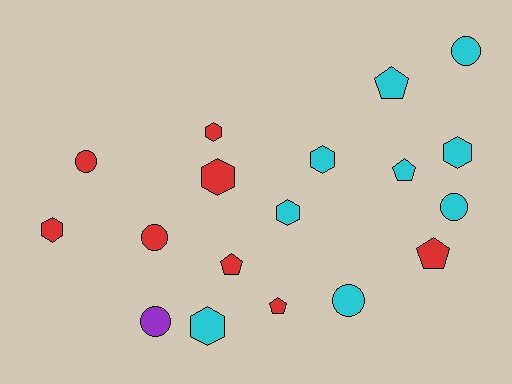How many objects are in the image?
There are 18 objects.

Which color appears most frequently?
Cyan, with 9 objects.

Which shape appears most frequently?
Hexagon, with 7 objects.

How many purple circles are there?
There is 1 purple circle.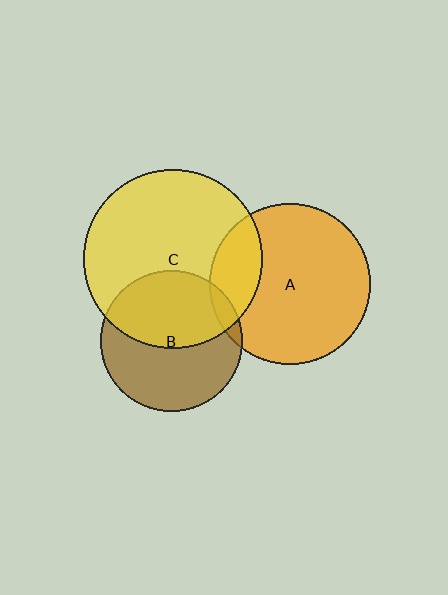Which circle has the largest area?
Circle C (yellow).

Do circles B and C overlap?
Yes.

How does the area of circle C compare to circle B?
Approximately 1.6 times.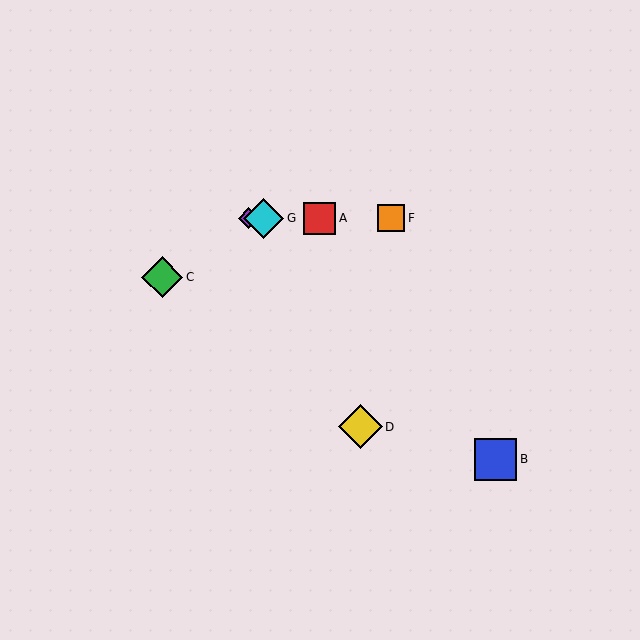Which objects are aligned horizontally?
Objects A, E, F, G are aligned horizontally.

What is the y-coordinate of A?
Object A is at y≈218.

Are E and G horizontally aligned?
Yes, both are at y≈218.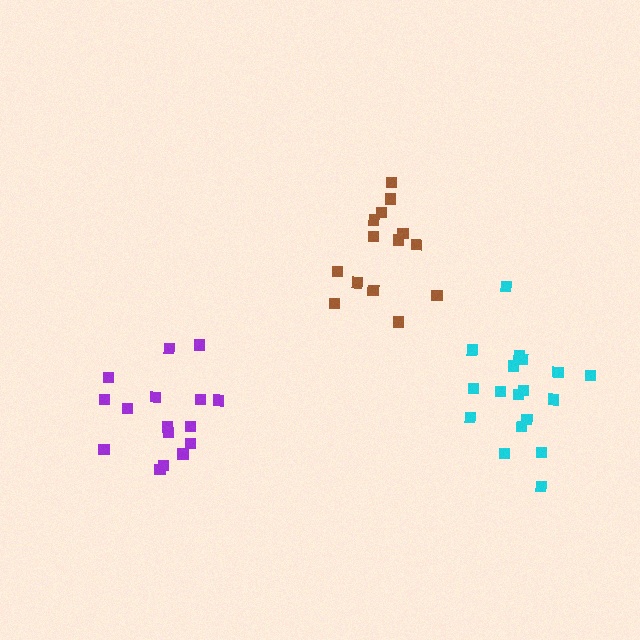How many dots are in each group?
Group 1: 18 dots, Group 2: 16 dots, Group 3: 14 dots (48 total).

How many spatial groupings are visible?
There are 3 spatial groupings.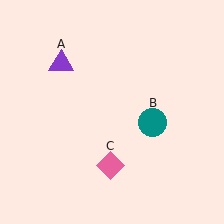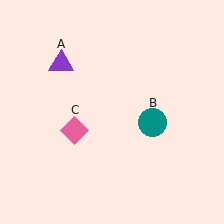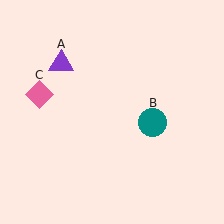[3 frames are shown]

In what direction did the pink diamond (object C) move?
The pink diamond (object C) moved up and to the left.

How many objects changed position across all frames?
1 object changed position: pink diamond (object C).